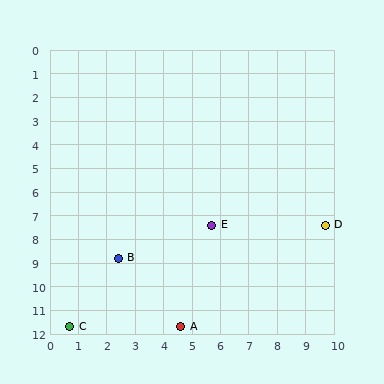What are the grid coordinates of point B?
Point B is at approximately (2.4, 8.8).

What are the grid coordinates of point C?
Point C is at approximately (0.7, 11.7).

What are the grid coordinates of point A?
Point A is at approximately (4.6, 11.7).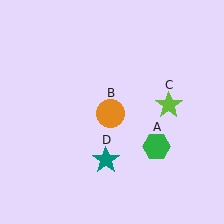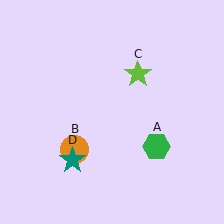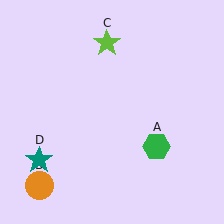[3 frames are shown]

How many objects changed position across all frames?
3 objects changed position: orange circle (object B), lime star (object C), teal star (object D).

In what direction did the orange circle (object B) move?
The orange circle (object B) moved down and to the left.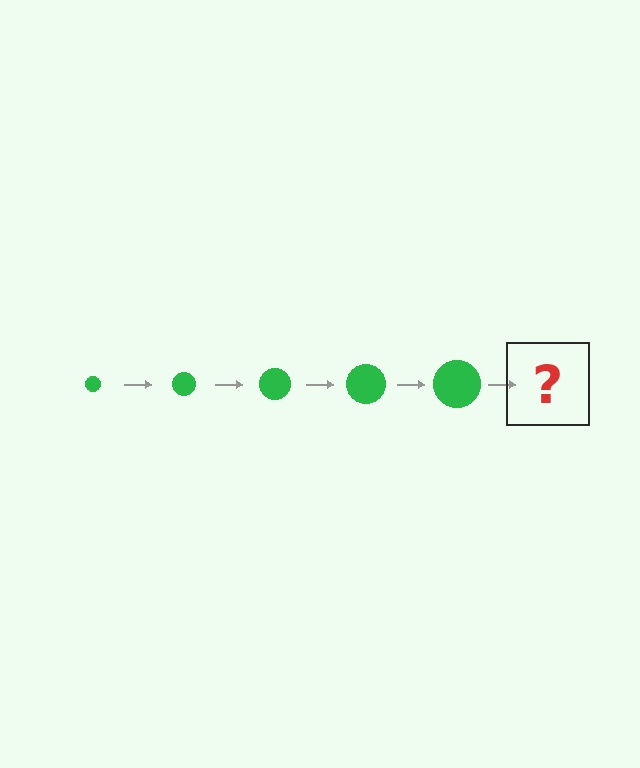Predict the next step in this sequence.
The next step is a green circle, larger than the previous one.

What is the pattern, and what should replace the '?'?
The pattern is that the circle gets progressively larger each step. The '?' should be a green circle, larger than the previous one.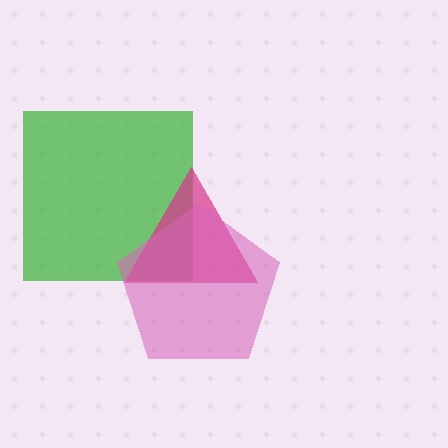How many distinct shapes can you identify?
There are 3 distinct shapes: a green square, a magenta triangle, a pink pentagon.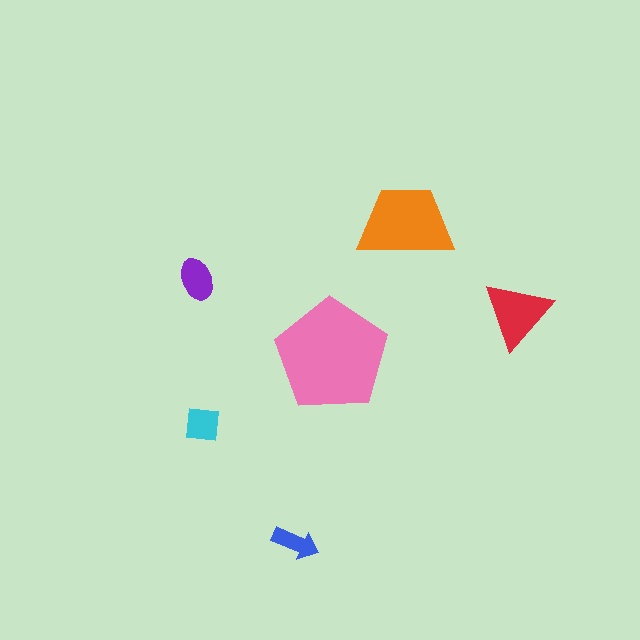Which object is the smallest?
The blue arrow.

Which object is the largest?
The pink pentagon.